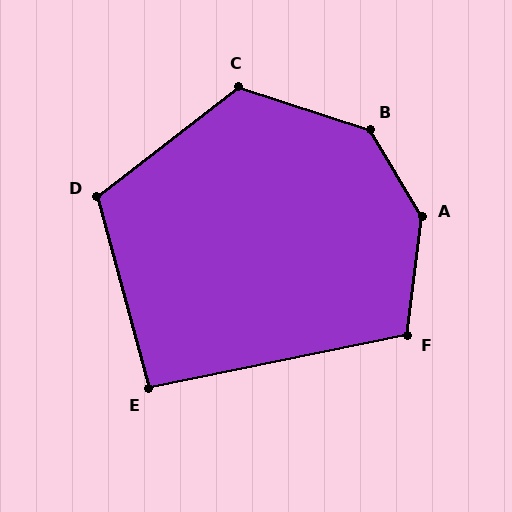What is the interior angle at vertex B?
Approximately 139 degrees (obtuse).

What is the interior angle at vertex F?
Approximately 109 degrees (obtuse).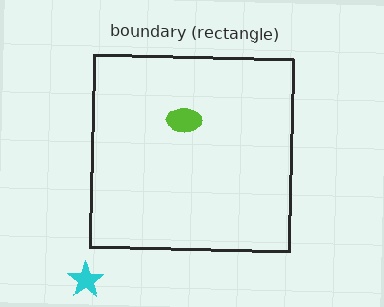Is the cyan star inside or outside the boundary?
Outside.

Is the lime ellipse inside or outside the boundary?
Inside.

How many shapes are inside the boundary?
1 inside, 1 outside.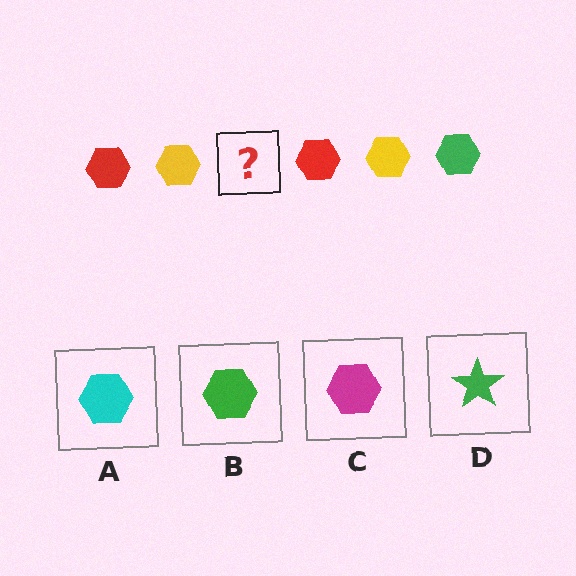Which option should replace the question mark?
Option B.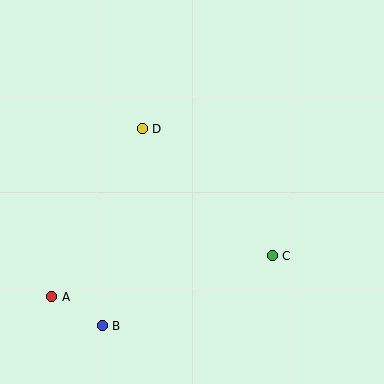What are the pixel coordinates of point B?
Point B is at (102, 326).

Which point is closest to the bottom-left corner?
Point A is closest to the bottom-left corner.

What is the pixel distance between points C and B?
The distance between C and B is 184 pixels.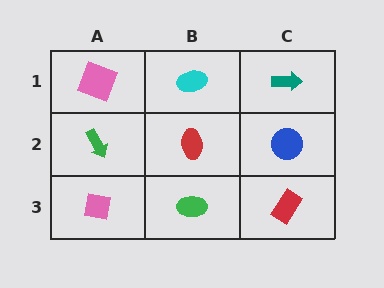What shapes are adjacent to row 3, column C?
A blue circle (row 2, column C), a green ellipse (row 3, column B).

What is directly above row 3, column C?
A blue circle.